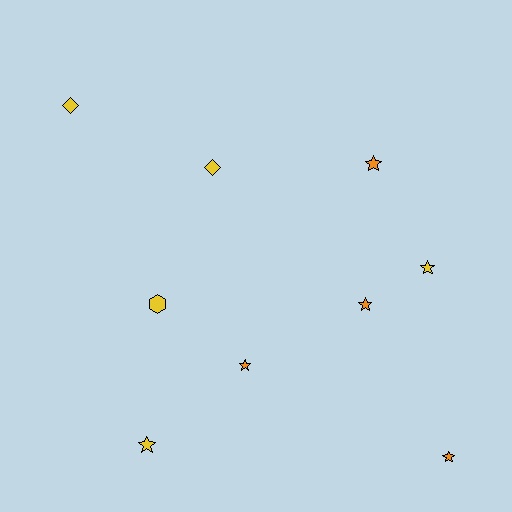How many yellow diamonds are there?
There are 2 yellow diamonds.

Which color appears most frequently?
Yellow, with 5 objects.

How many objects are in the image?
There are 9 objects.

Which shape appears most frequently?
Star, with 6 objects.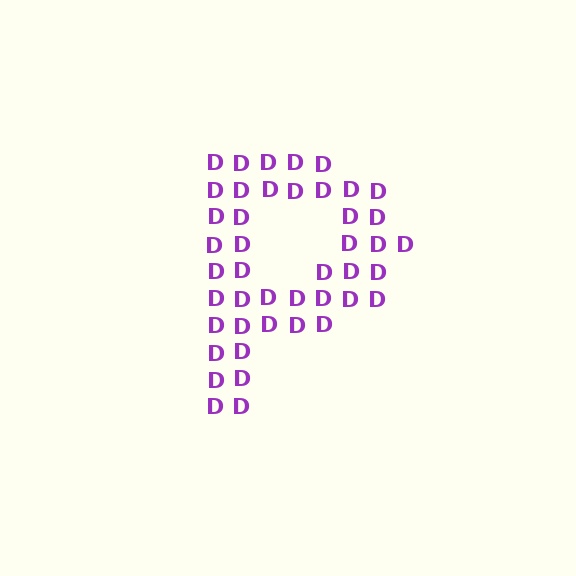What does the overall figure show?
The overall figure shows the letter P.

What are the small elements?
The small elements are letter D's.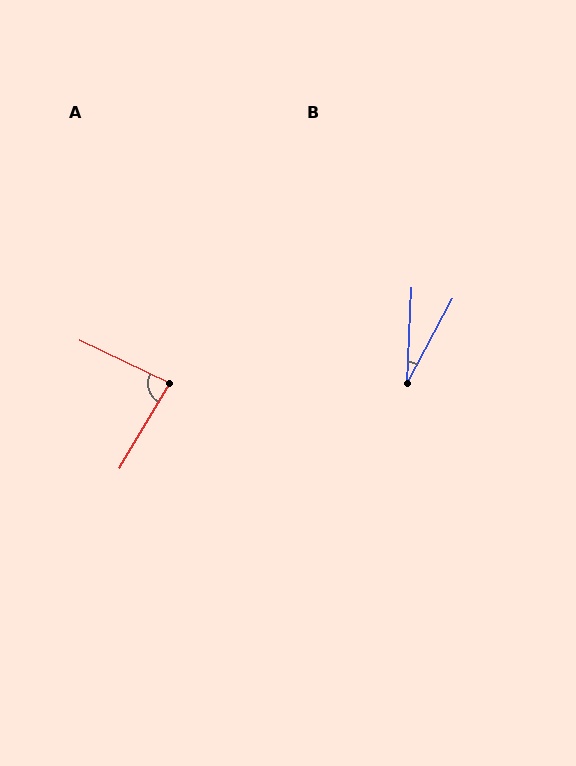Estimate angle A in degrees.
Approximately 85 degrees.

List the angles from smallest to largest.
B (25°), A (85°).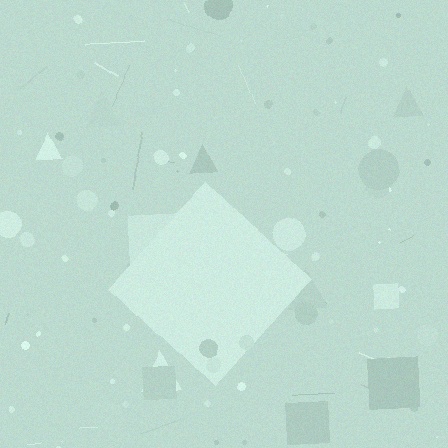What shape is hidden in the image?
A diamond is hidden in the image.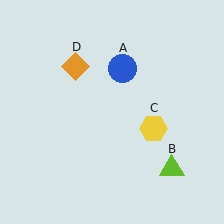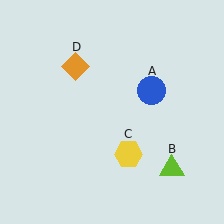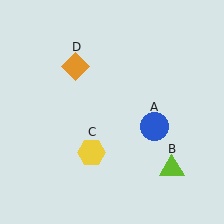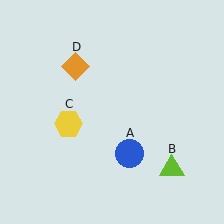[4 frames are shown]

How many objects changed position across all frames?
2 objects changed position: blue circle (object A), yellow hexagon (object C).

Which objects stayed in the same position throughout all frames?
Lime triangle (object B) and orange diamond (object D) remained stationary.